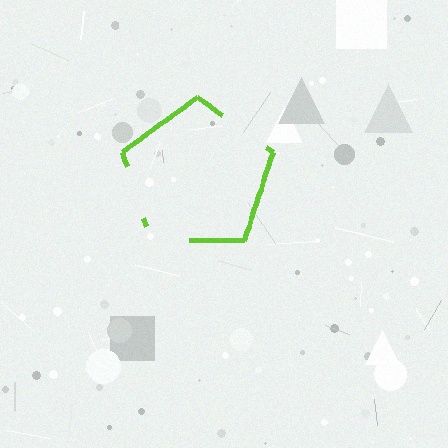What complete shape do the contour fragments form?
The contour fragments form a pentagon.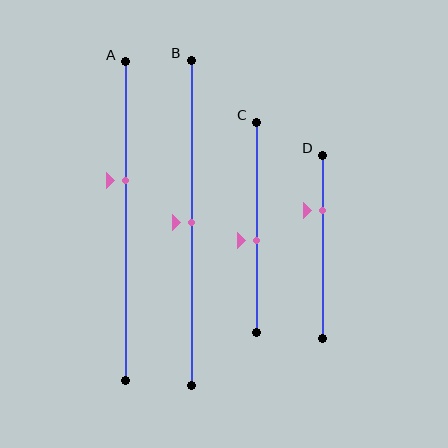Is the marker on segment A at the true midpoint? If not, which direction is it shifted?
No, the marker on segment A is shifted upward by about 13% of the segment length.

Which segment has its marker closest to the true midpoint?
Segment B has its marker closest to the true midpoint.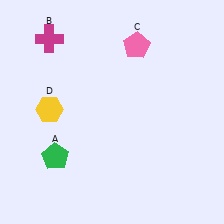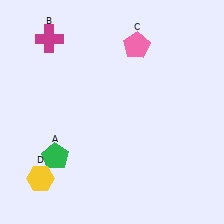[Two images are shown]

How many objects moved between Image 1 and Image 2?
1 object moved between the two images.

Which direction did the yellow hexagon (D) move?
The yellow hexagon (D) moved down.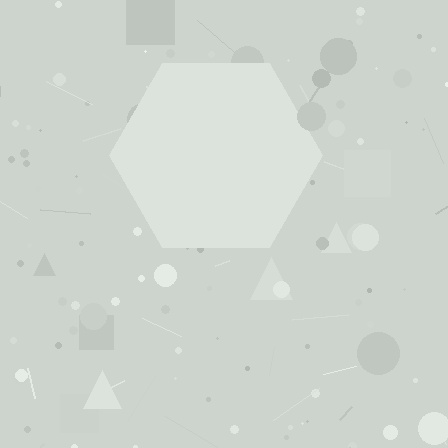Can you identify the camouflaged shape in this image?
The camouflaged shape is a hexagon.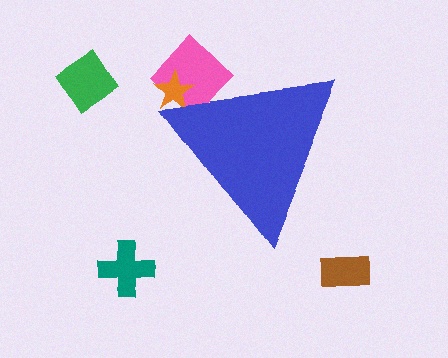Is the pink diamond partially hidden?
Yes, the pink diamond is partially hidden behind the blue triangle.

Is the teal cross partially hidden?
No, the teal cross is fully visible.